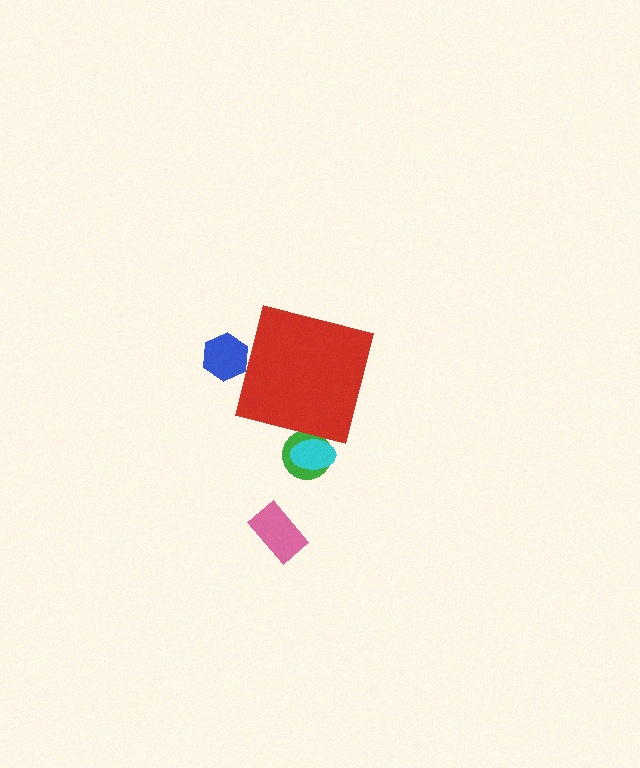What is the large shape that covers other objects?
A red square.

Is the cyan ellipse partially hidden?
Yes, the cyan ellipse is partially hidden behind the red square.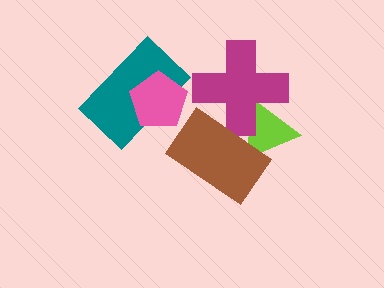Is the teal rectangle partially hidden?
Yes, it is partially covered by another shape.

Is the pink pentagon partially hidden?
No, no other shape covers it.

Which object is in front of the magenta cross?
The brown rectangle is in front of the magenta cross.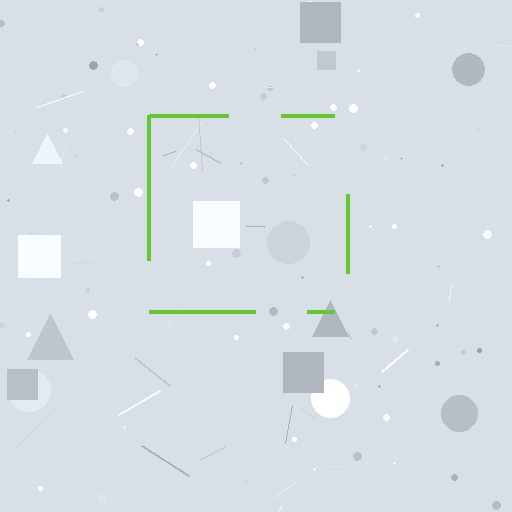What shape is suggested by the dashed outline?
The dashed outline suggests a square.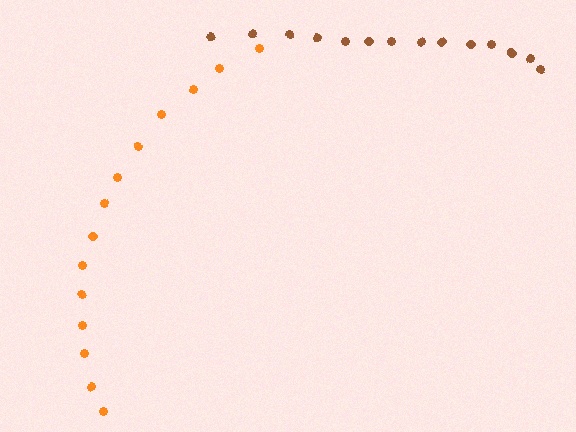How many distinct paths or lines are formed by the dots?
There are 2 distinct paths.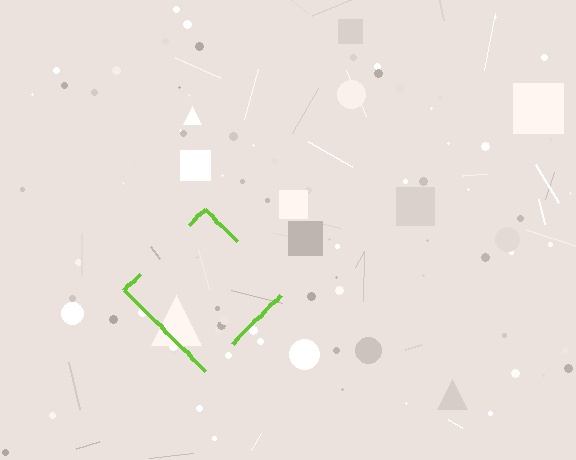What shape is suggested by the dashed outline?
The dashed outline suggests a diamond.